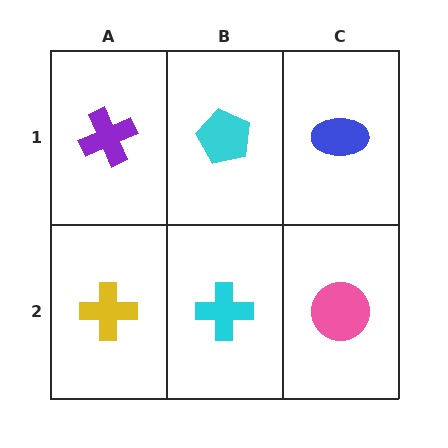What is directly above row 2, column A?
A purple cross.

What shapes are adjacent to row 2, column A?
A purple cross (row 1, column A), a cyan cross (row 2, column B).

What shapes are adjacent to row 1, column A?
A yellow cross (row 2, column A), a cyan pentagon (row 1, column B).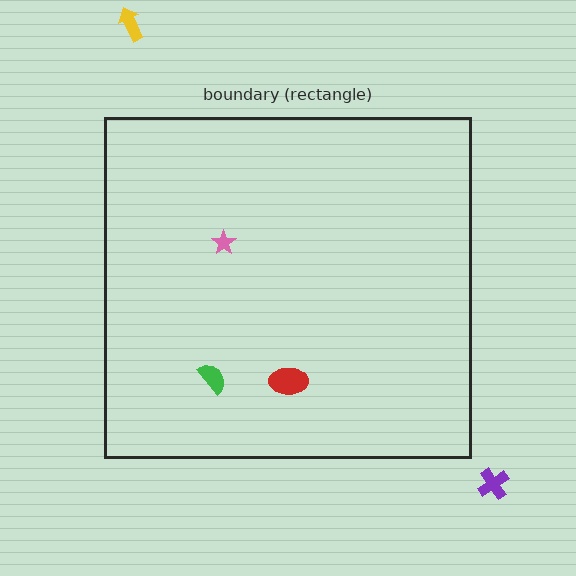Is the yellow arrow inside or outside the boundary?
Outside.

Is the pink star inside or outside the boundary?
Inside.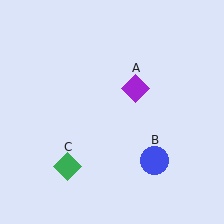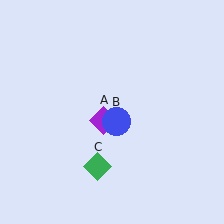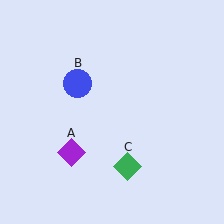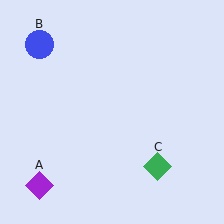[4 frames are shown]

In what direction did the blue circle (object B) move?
The blue circle (object B) moved up and to the left.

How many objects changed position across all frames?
3 objects changed position: purple diamond (object A), blue circle (object B), green diamond (object C).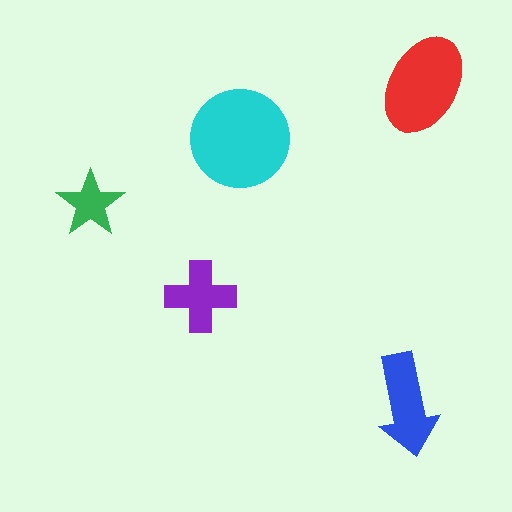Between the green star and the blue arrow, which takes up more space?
The blue arrow.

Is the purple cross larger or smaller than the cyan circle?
Smaller.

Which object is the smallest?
The green star.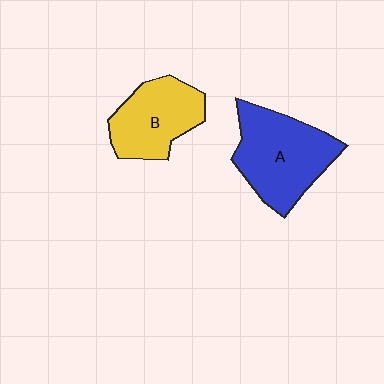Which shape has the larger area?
Shape A (blue).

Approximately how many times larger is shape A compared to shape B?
Approximately 1.3 times.